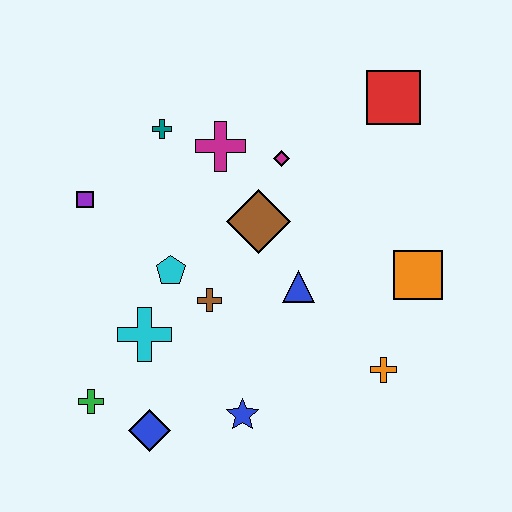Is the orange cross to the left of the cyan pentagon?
No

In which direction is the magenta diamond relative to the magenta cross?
The magenta diamond is to the right of the magenta cross.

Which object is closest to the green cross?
The blue diamond is closest to the green cross.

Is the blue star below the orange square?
Yes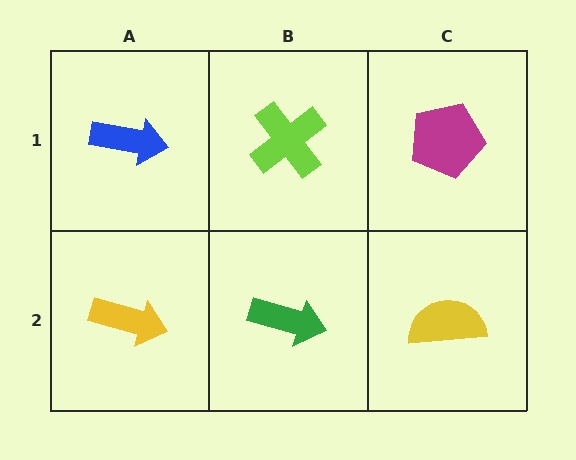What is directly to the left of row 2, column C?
A green arrow.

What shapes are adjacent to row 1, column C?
A yellow semicircle (row 2, column C), a lime cross (row 1, column B).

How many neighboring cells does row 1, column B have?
3.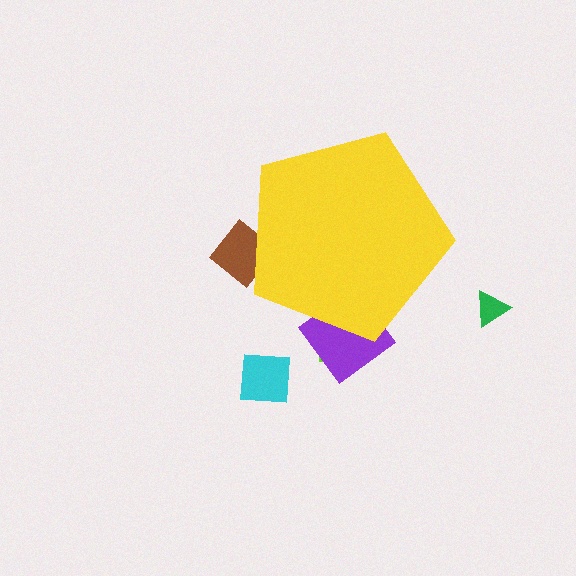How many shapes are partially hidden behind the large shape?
3 shapes are partially hidden.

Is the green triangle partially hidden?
No, the green triangle is fully visible.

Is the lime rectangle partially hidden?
Yes, the lime rectangle is partially hidden behind the yellow pentagon.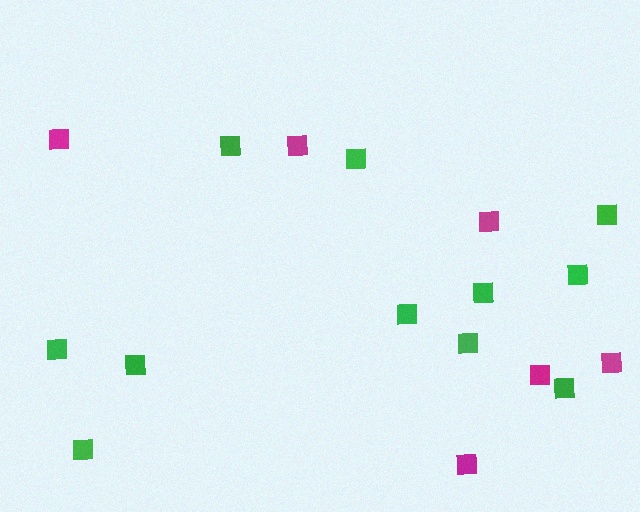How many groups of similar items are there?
There are 2 groups: one group of green squares (11) and one group of magenta squares (6).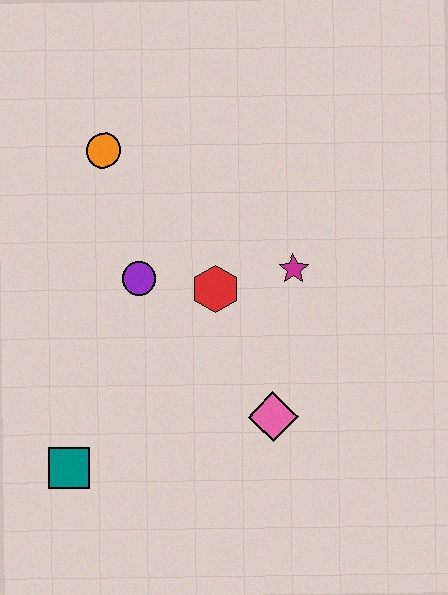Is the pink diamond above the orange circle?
No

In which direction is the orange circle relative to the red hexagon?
The orange circle is above the red hexagon.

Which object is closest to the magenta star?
The red hexagon is closest to the magenta star.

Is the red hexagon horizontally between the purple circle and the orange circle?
No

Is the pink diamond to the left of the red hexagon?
No